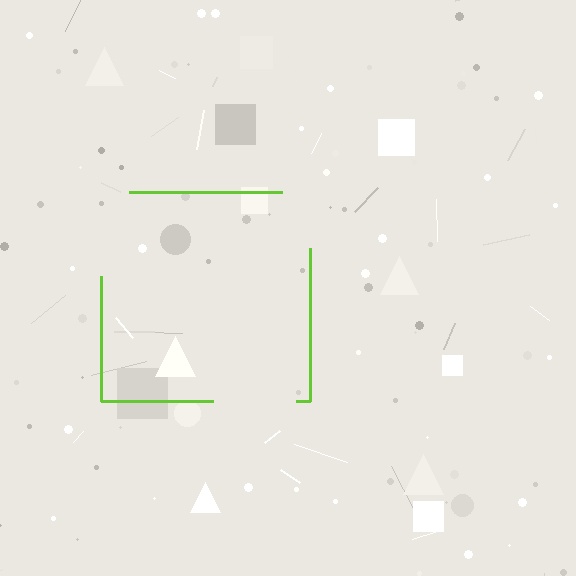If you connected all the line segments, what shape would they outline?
They would outline a square.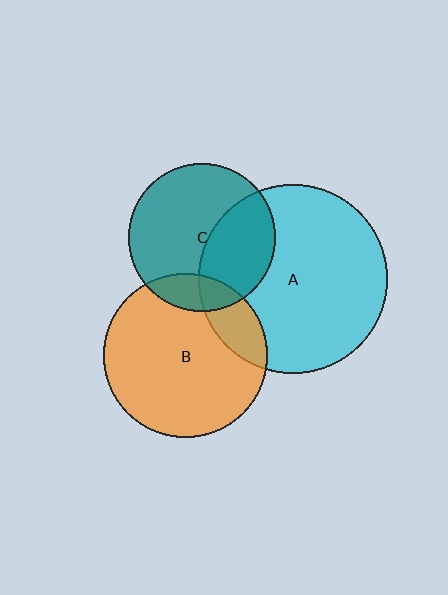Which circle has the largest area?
Circle A (cyan).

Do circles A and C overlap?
Yes.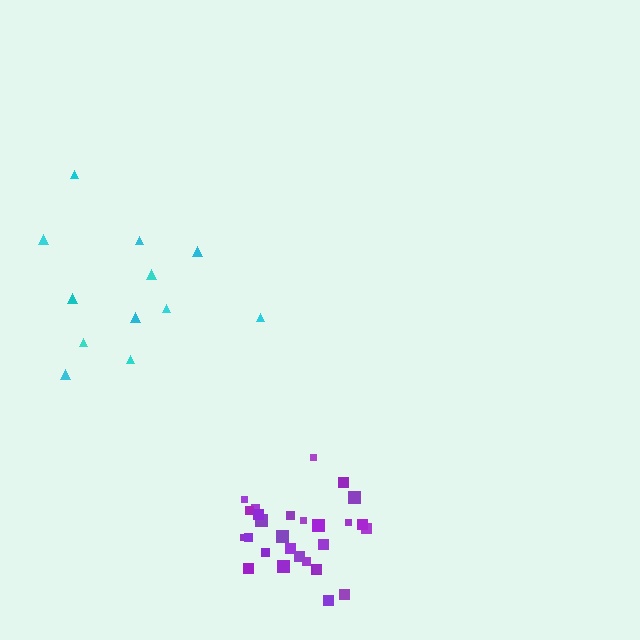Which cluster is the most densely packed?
Purple.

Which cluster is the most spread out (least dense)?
Cyan.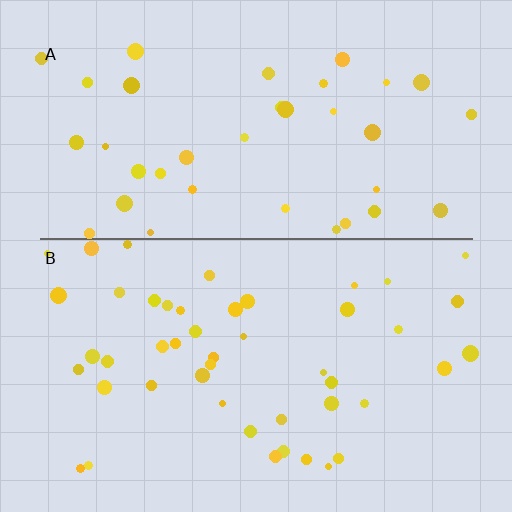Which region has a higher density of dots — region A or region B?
B (the bottom).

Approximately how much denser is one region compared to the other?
Approximately 1.3× — region B over region A.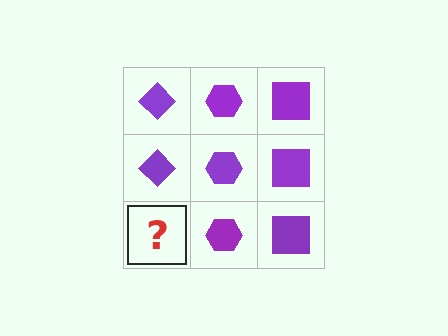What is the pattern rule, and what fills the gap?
The rule is that each column has a consistent shape. The gap should be filled with a purple diamond.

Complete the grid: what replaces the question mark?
The question mark should be replaced with a purple diamond.